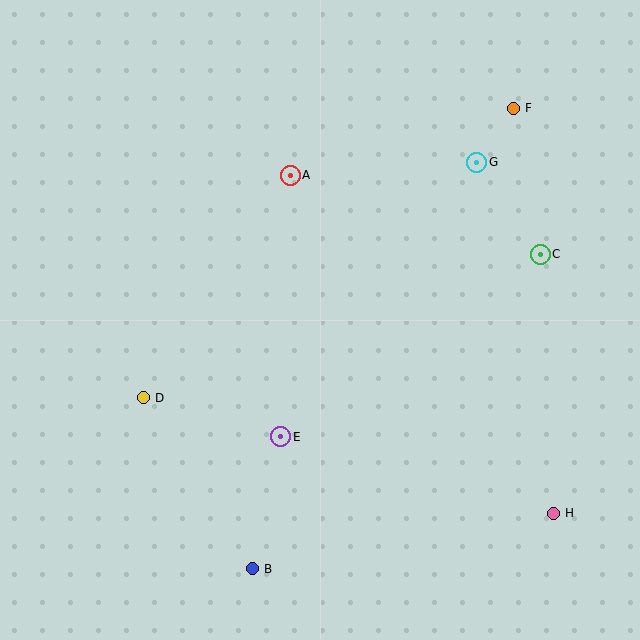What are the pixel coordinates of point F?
Point F is at (513, 108).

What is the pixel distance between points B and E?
The distance between B and E is 135 pixels.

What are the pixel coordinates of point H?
Point H is at (553, 513).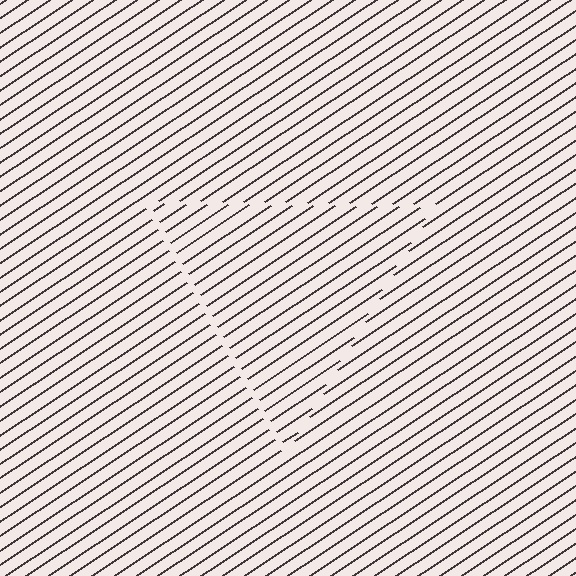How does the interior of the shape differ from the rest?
The interior of the shape contains the same grating, shifted by half a period — the contour is defined by the phase discontinuity where line-ends from the inner and outer gratings abut.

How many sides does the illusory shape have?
3 sides — the line-ends trace a triangle.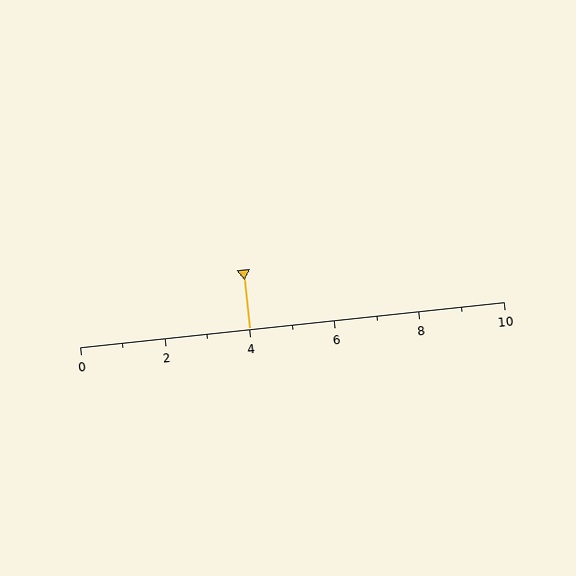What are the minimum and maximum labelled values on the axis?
The axis runs from 0 to 10.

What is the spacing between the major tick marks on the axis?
The major ticks are spaced 2 apart.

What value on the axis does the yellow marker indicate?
The marker indicates approximately 4.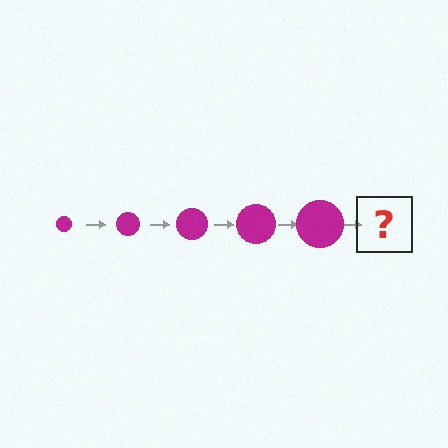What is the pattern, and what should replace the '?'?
The pattern is that the circle gets progressively larger each step. The '?' should be a magenta circle, larger than the previous one.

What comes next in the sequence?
The next element should be a magenta circle, larger than the previous one.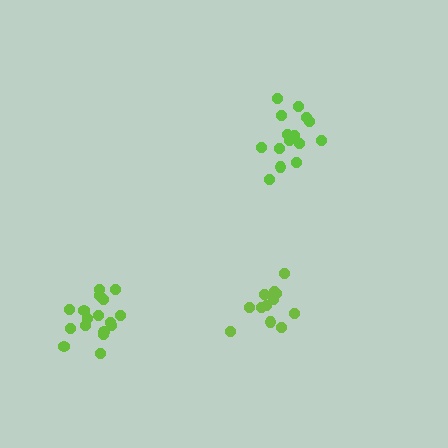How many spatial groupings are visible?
There are 3 spatial groupings.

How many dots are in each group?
Group 1: 15 dots, Group 2: 12 dots, Group 3: 18 dots (45 total).